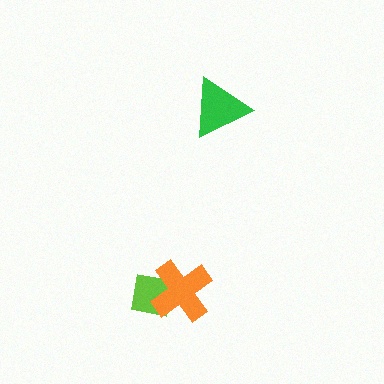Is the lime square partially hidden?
Yes, it is partially covered by another shape.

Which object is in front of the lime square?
The orange cross is in front of the lime square.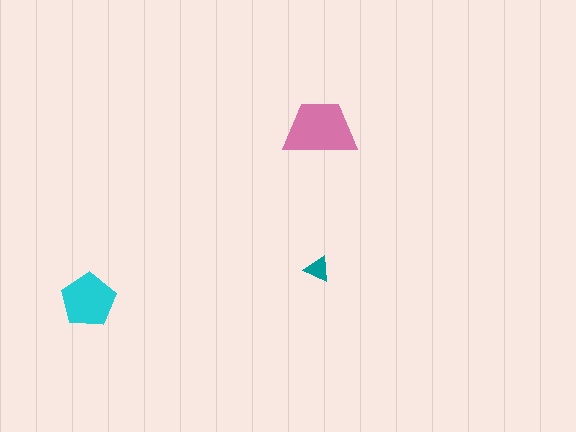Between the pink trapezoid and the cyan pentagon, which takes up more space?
The pink trapezoid.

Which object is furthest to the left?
The cyan pentagon is leftmost.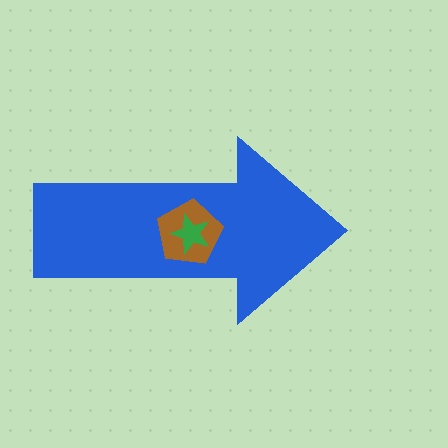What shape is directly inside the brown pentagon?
The green star.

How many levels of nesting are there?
3.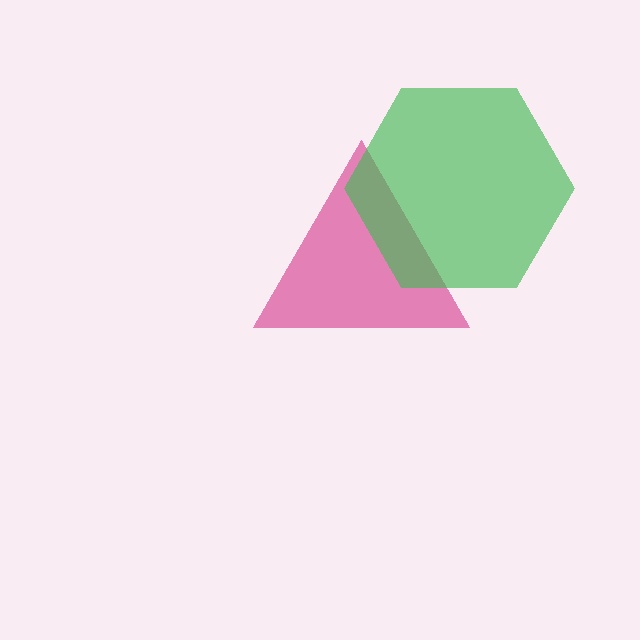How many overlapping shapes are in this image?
There are 2 overlapping shapes in the image.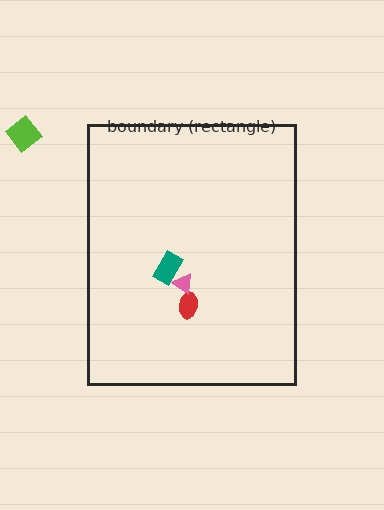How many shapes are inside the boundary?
3 inside, 1 outside.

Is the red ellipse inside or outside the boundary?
Inside.